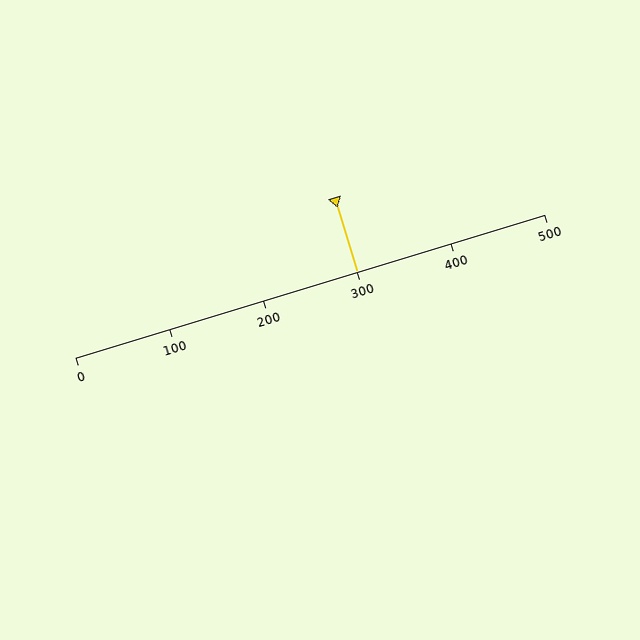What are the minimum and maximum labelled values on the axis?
The axis runs from 0 to 500.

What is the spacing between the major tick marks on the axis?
The major ticks are spaced 100 apart.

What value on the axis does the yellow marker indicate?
The marker indicates approximately 300.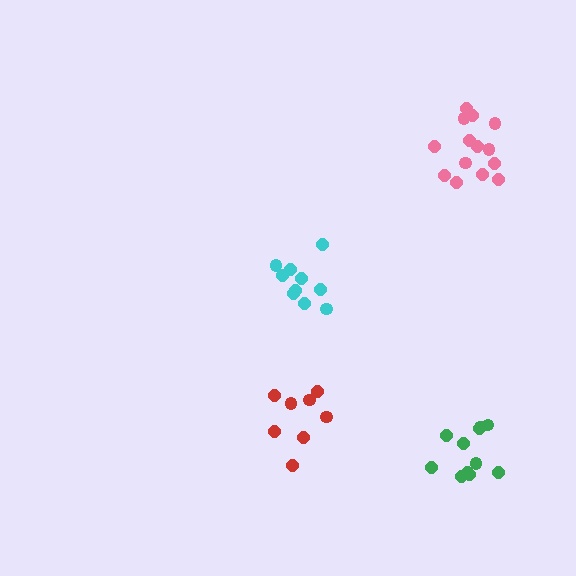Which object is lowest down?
The green cluster is bottommost.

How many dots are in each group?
Group 1: 8 dots, Group 2: 14 dots, Group 3: 10 dots, Group 4: 11 dots (43 total).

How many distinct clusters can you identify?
There are 4 distinct clusters.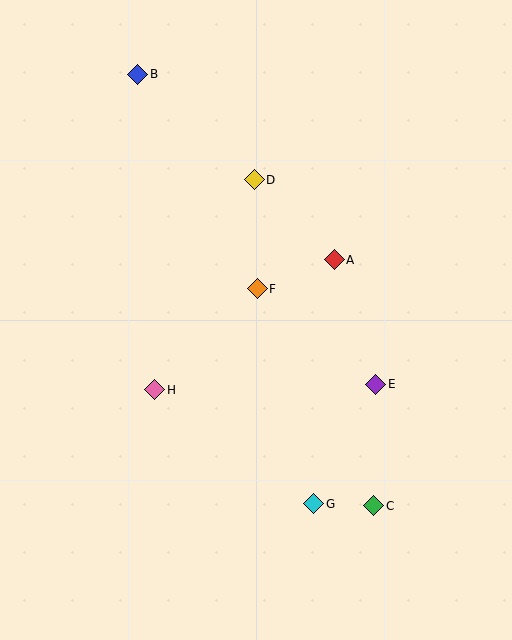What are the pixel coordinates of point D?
Point D is at (254, 180).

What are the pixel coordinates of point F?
Point F is at (257, 289).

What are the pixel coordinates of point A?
Point A is at (334, 260).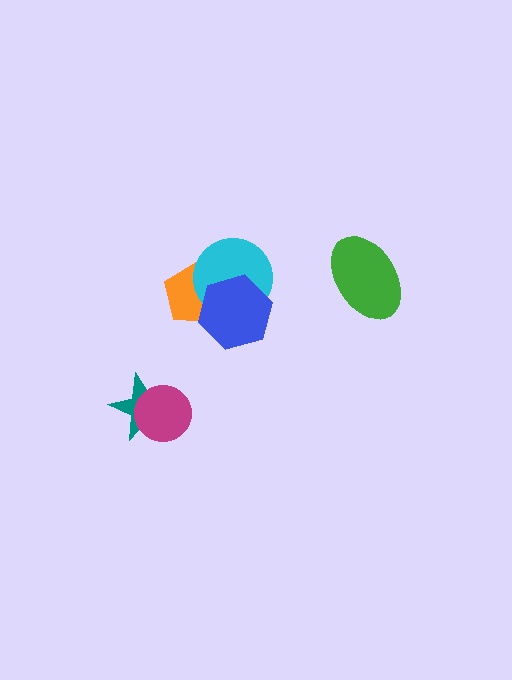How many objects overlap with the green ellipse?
0 objects overlap with the green ellipse.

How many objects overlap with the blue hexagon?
2 objects overlap with the blue hexagon.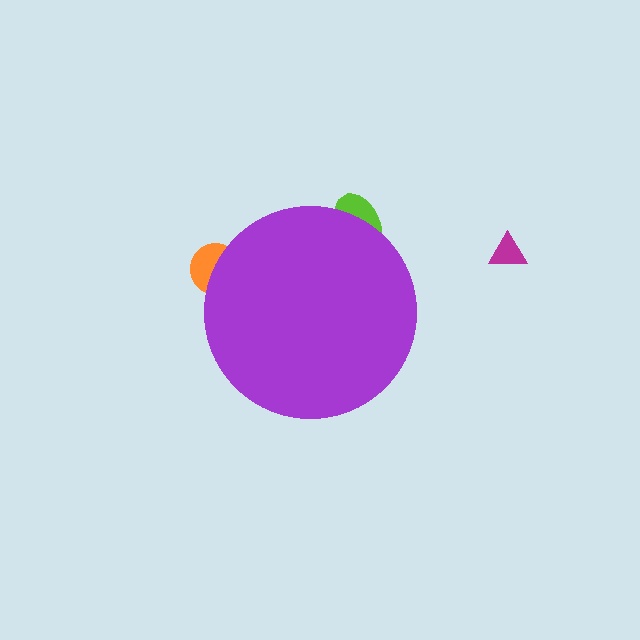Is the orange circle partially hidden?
Yes, the orange circle is partially hidden behind the purple circle.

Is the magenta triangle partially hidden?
No, the magenta triangle is fully visible.